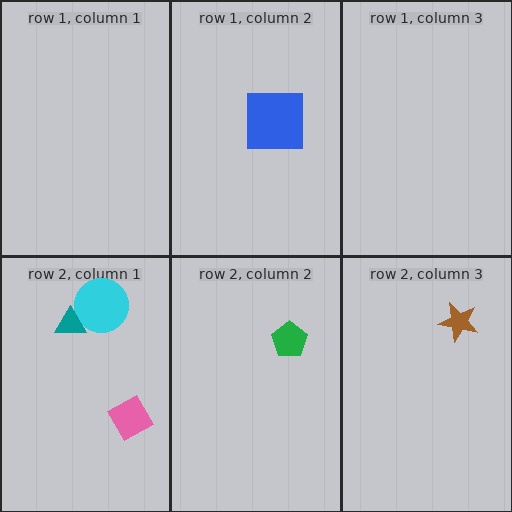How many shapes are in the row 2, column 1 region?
3.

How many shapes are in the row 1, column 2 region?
1.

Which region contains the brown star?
The row 2, column 3 region.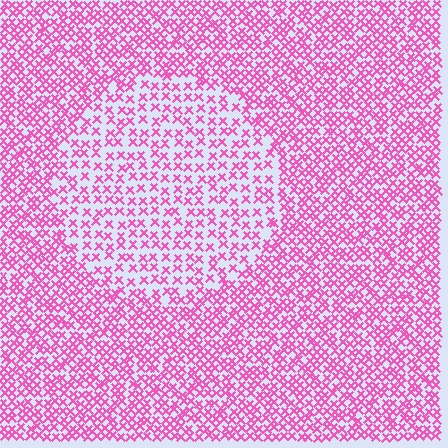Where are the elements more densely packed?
The elements are more densely packed outside the circle boundary.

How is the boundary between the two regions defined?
The boundary is defined by a change in element density (approximately 1.8x ratio). All elements are the same color, size, and shape.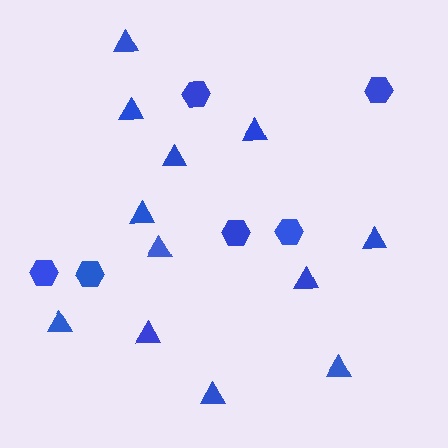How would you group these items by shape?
There are 2 groups: one group of triangles (12) and one group of hexagons (6).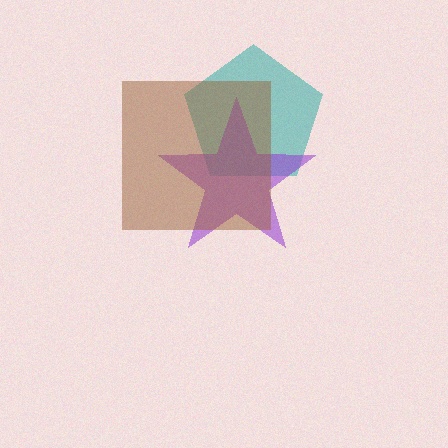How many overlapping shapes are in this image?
There are 3 overlapping shapes in the image.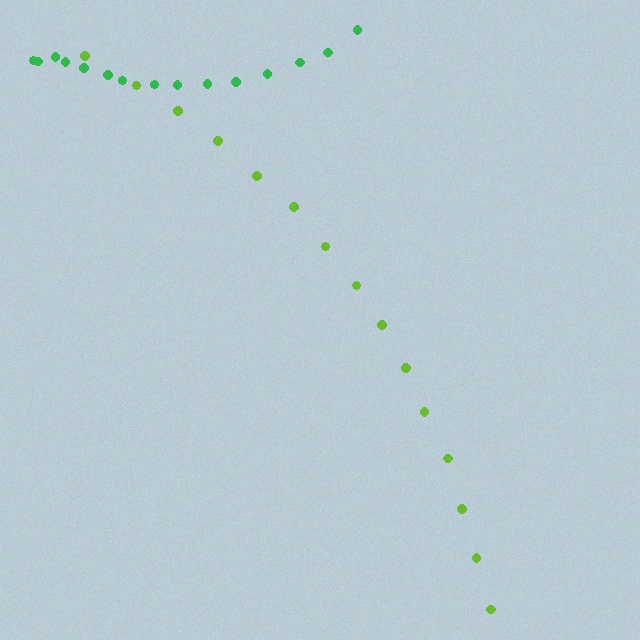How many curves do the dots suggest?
There are 2 distinct paths.